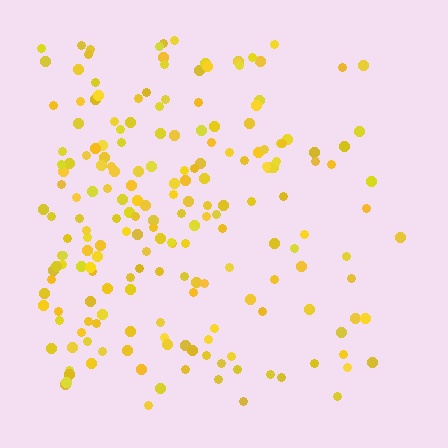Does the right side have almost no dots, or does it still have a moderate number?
Still a moderate number, just noticeably fewer than the left.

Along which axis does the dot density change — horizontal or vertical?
Horizontal.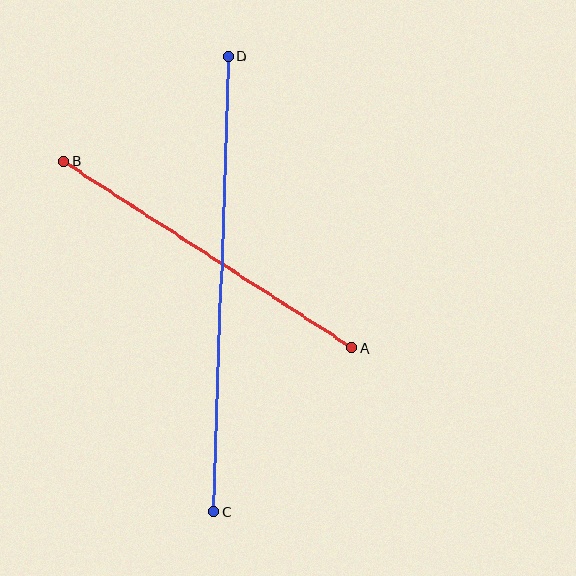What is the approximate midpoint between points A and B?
The midpoint is at approximately (208, 254) pixels.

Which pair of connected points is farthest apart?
Points C and D are farthest apart.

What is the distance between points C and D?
The distance is approximately 456 pixels.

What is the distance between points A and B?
The distance is approximately 343 pixels.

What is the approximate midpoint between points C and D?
The midpoint is at approximately (221, 284) pixels.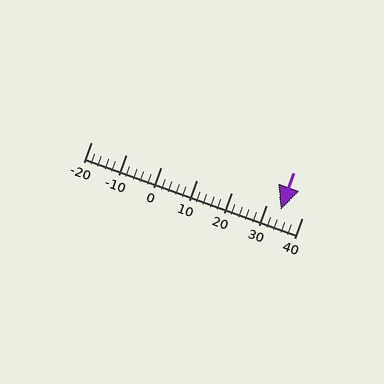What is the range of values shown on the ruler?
The ruler shows values from -20 to 40.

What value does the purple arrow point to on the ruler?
The purple arrow points to approximately 34.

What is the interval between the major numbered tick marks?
The major tick marks are spaced 10 units apart.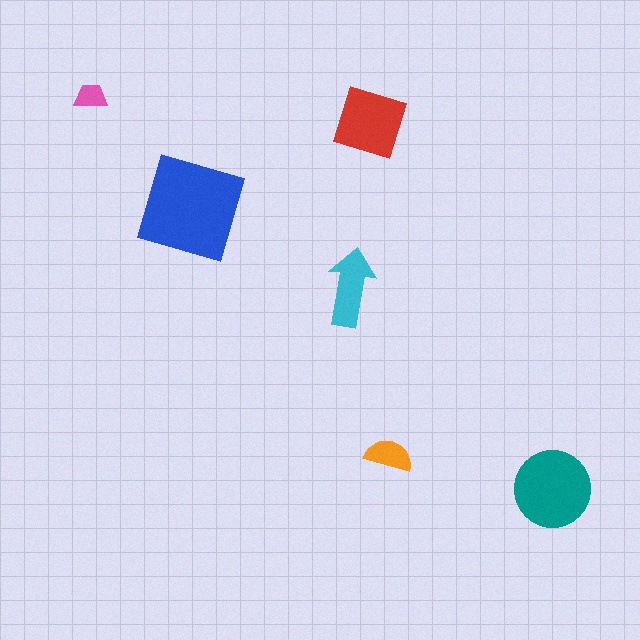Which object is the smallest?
The pink trapezoid.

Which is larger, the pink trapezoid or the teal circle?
The teal circle.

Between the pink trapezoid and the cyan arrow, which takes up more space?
The cyan arrow.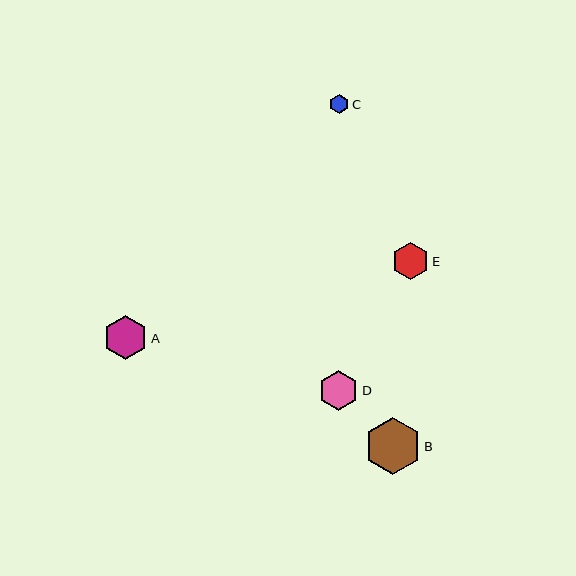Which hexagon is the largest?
Hexagon B is the largest with a size of approximately 57 pixels.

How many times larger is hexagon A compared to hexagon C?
Hexagon A is approximately 2.3 times the size of hexagon C.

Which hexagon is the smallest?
Hexagon C is the smallest with a size of approximately 19 pixels.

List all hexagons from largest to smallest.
From largest to smallest: B, A, D, E, C.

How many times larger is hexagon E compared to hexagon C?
Hexagon E is approximately 1.9 times the size of hexagon C.